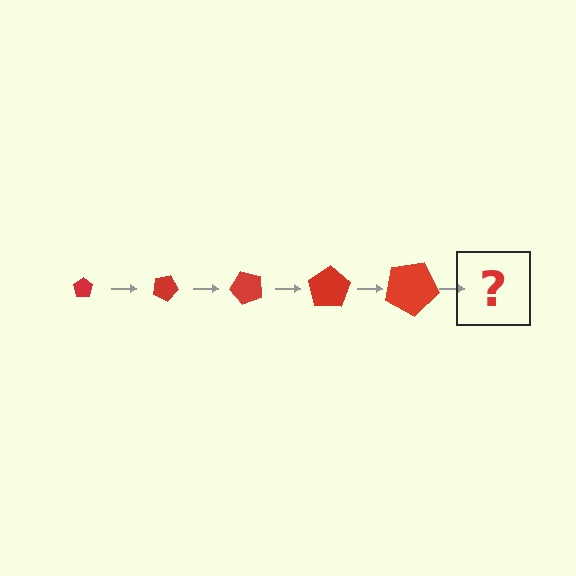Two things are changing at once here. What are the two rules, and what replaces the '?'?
The two rules are that the pentagon grows larger each step and it rotates 25 degrees each step. The '?' should be a pentagon, larger than the previous one and rotated 125 degrees from the start.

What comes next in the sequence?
The next element should be a pentagon, larger than the previous one and rotated 125 degrees from the start.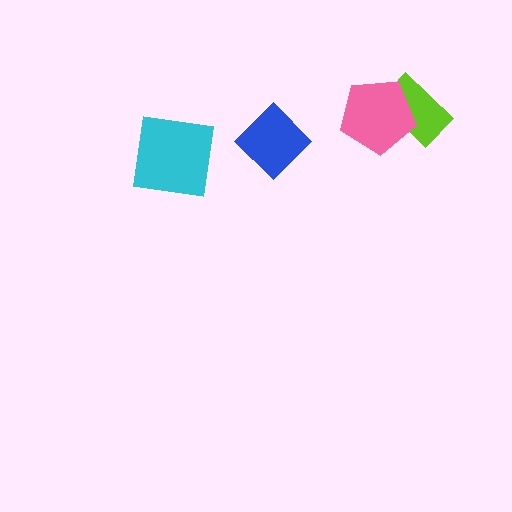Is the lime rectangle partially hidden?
Yes, it is partially covered by another shape.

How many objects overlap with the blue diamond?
0 objects overlap with the blue diamond.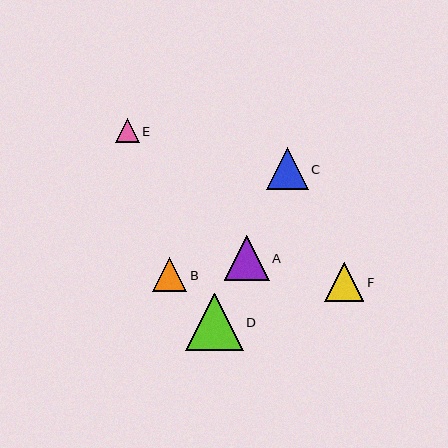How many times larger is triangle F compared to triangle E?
Triangle F is approximately 1.6 times the size of triangle E.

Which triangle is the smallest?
Triangle E is the smallest with a size of approximately 24 pixels.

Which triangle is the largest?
Triangle D is the largest with a size of approximately 58 pixels.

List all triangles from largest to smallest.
From largest to smallest: D, A, C, F, B, E.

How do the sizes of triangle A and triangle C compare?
Triangle A and triangle C are approximately the same size.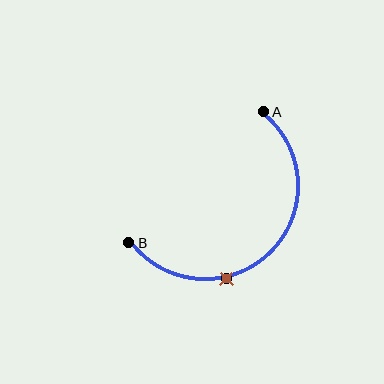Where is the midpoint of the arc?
The arc midpoint is the point on the curve farthest from the straight line joining A and B. It sits below and to the right of that line.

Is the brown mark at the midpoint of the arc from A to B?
No. The brown mark lies on the arc but is closer to endpoint B. The arc midpoint would be at the point on the curve equidistant along the arc from both A and B.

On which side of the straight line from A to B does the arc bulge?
The arc bulges below and to the right of the straight line connecting A and B.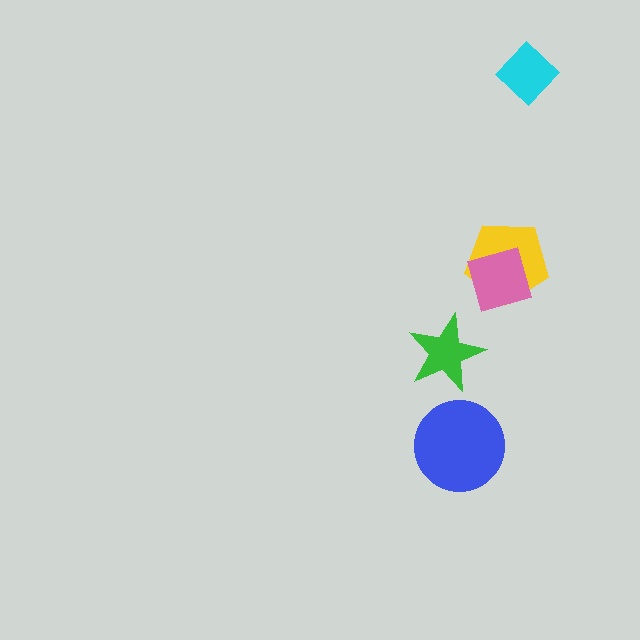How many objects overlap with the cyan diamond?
0 objects overlap with the cyan diamond.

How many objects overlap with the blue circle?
0 objects overlap with the blue circle.